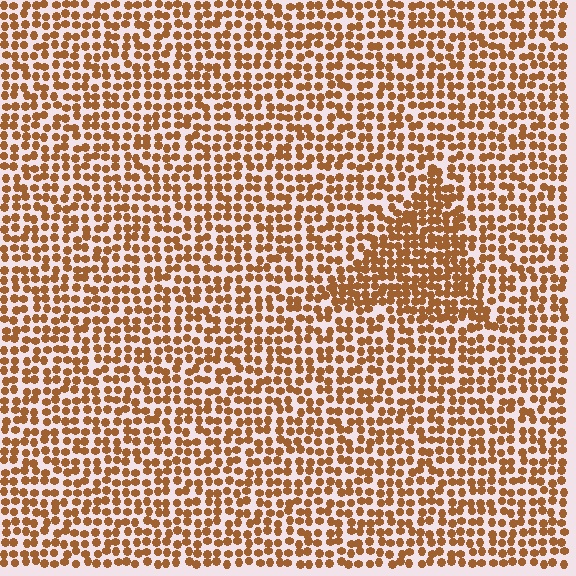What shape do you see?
I see a triangle.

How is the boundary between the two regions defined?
The boundary is defined by a change in element density (approximately 1.6x ratio). All elements are the same color, size, and shape.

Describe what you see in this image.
The image contains small brown elements arranged at two different densities. A triangle-shaped region is visible where the elements are more densely packed than the surrounding area.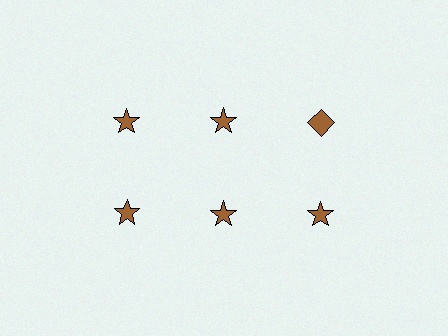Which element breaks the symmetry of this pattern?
The brown diamond in the top row, center column breaks the symmetry. All other shapes are brown stars.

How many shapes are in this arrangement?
There are 6 shapes arranged in a grid pattern.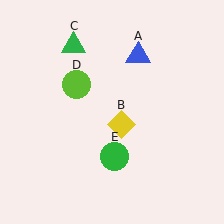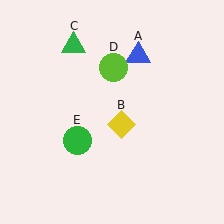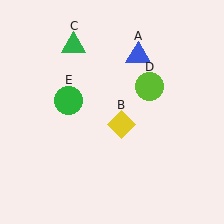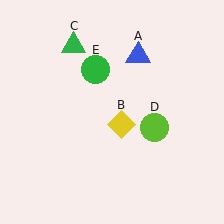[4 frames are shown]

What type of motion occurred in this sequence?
The lime circle (object D), green circle (object E) rotated clockwise around the center of the scene.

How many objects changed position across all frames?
2 objects changed position: lime circle (object D), green circle (object E).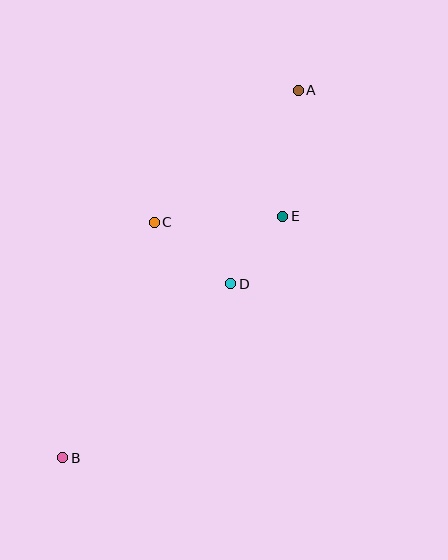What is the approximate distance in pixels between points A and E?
The distance between A and E is approximately 127 pixels.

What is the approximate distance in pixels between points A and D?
The distance between A and D is approximately 205 pixels.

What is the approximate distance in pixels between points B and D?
The distance between B and D is approximately 241 pixels.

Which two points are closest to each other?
Points D and E are closest to each other.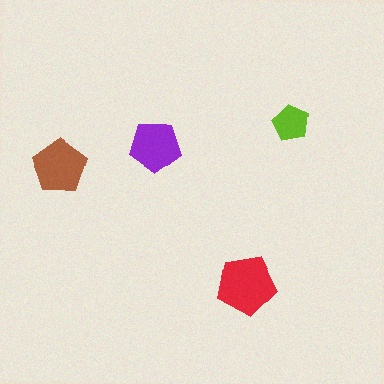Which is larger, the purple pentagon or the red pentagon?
The red one.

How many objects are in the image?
There are 4 objects in the image.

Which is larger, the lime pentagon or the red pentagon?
The red one.